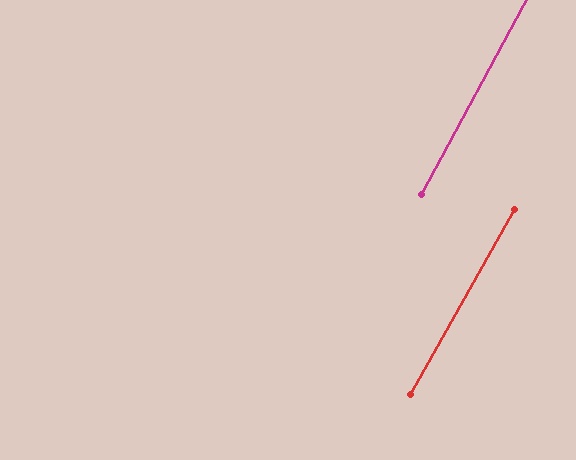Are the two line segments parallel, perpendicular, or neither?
Parallel — their directions differ by only 1.4°.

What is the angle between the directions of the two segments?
Approximately 1 degree.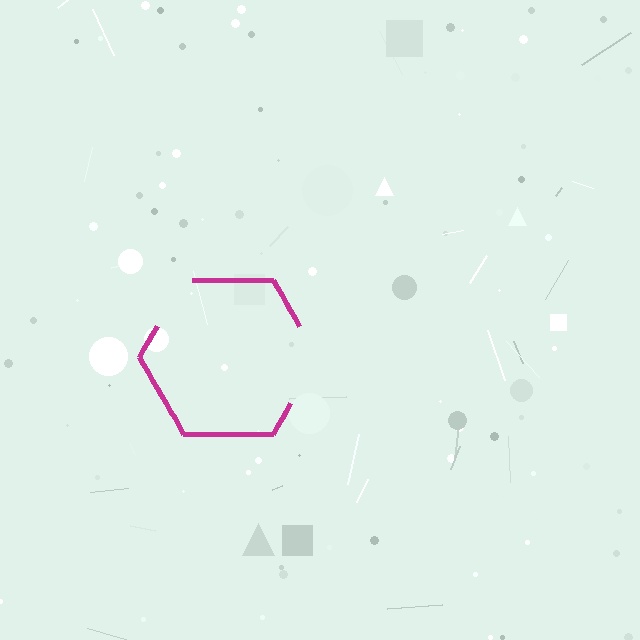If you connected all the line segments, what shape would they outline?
They would outline a hexagon.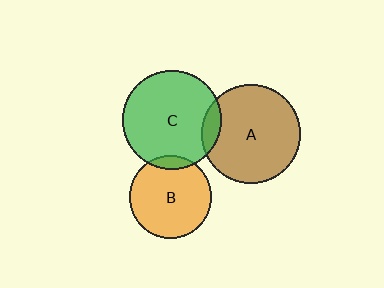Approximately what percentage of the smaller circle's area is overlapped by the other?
Approximately 10%.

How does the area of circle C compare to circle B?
Approximately 1.5 times.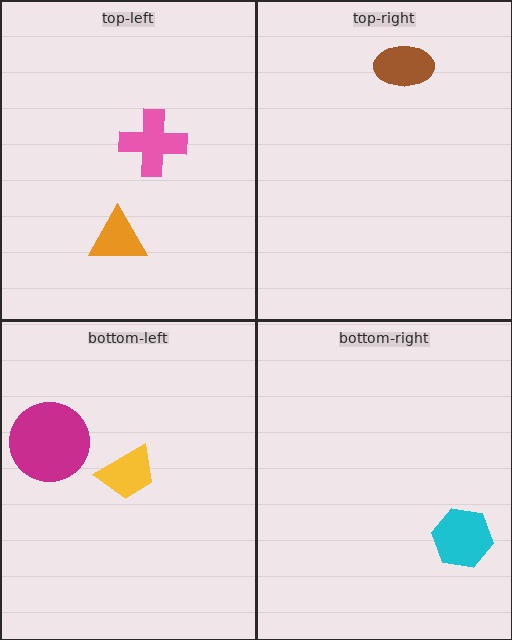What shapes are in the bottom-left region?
The magenta circle, the yellow trapezoid.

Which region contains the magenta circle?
The bottom-left region.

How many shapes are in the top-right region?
1.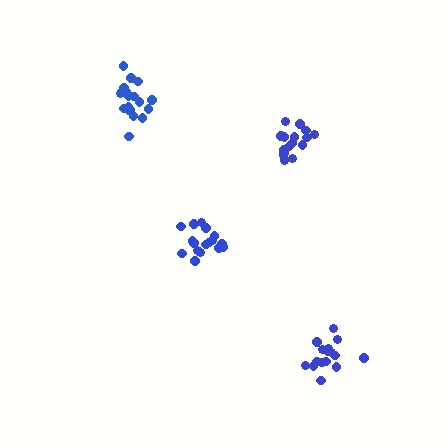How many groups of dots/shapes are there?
There are 4 groups.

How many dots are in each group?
Group 1: 16 dots, Group 2: 16 dots, Group 3: 21 dots, Group 4: 17 dots (70 total).